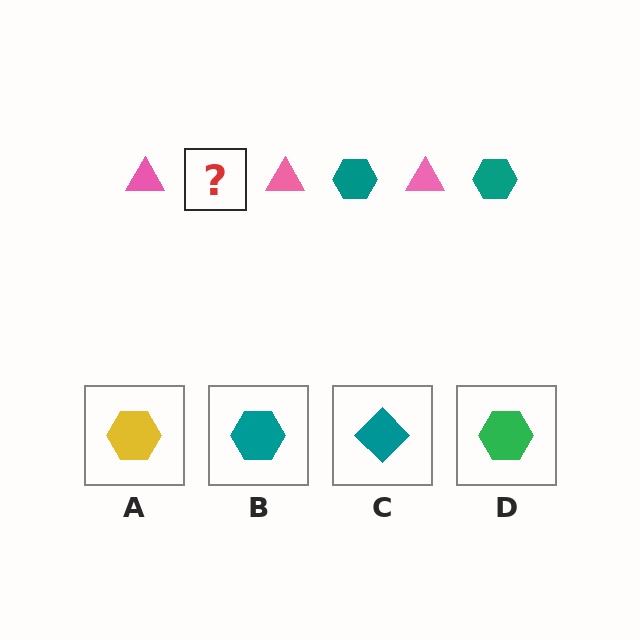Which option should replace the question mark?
Option B.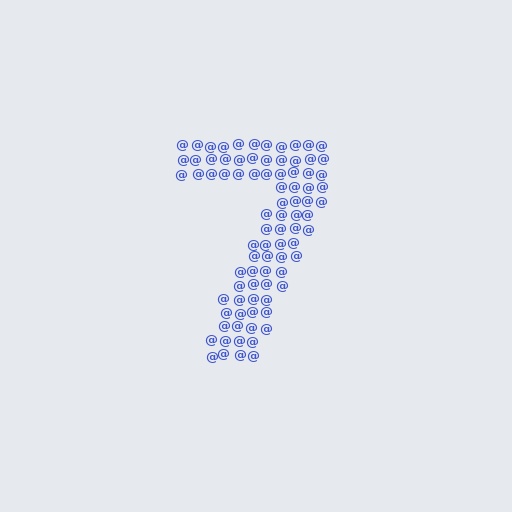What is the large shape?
The large shape is the digit 7.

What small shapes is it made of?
It is made of small at signs.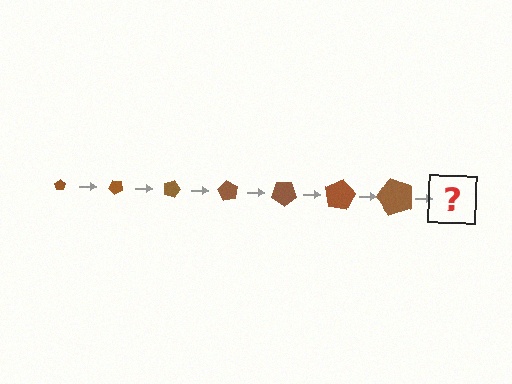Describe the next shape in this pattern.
It should be a pentagon, larger than the previous one and rotated 315 degrees from the start.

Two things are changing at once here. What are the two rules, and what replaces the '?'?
The two rules are that the pentagon grows larger each step and it rotates 45 degrees each step. The '?' should be a pentagon, larger than the previous one and rotated 315 degrees from the start.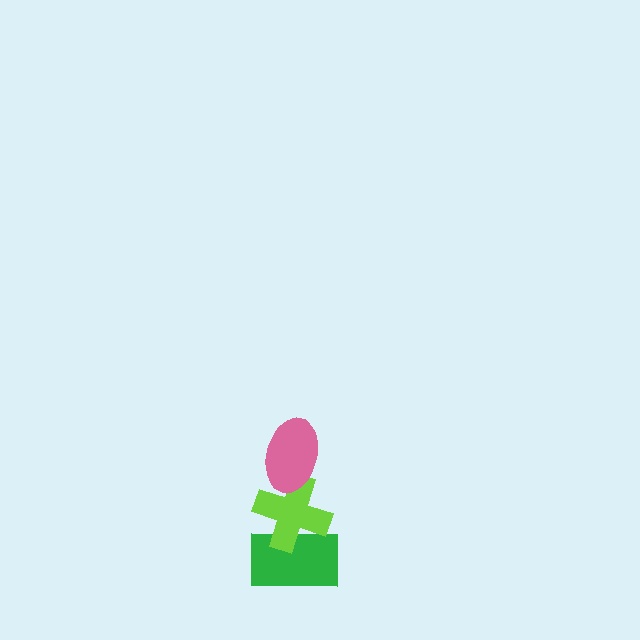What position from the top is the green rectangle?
The green rectangle is 3rd from the top.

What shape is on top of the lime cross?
The pink ellipse is on top of the lime cross.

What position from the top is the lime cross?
The lime cross is 2nd from the top.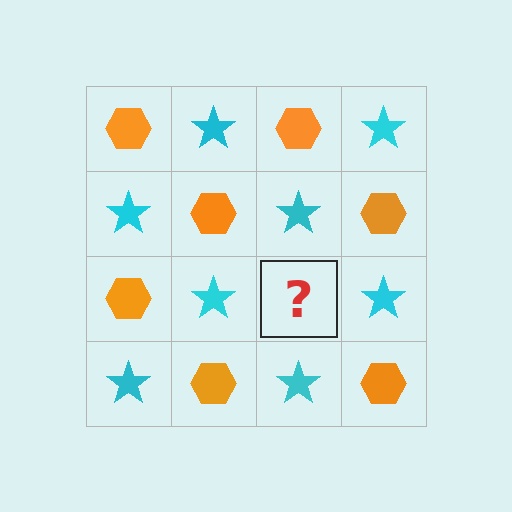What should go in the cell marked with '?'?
The missing cell should contain an orange hexagon.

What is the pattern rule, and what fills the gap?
The rule is that it alternates orange hexagon and cyan star in a checkerboard pattern. The gap should be filled with an orange hexagon.